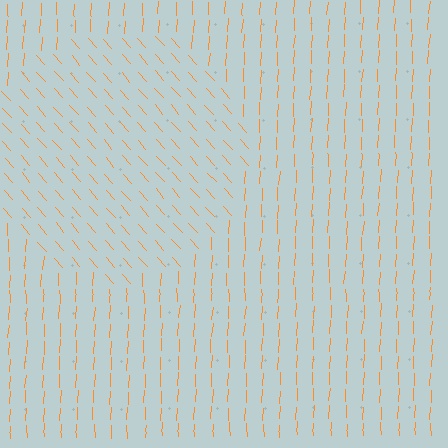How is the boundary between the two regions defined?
The boundary is defined purely by a change in line orientation (approximately 45 degrees difference). All lines are the same color and thickness.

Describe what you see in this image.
The image is filled with small orange line segments. A circle region in the image has lines oriented differently from the surrounding lines, creating a visible texture boundary.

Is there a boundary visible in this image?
Yes, there is a texture boundary formed by a change in line orientation.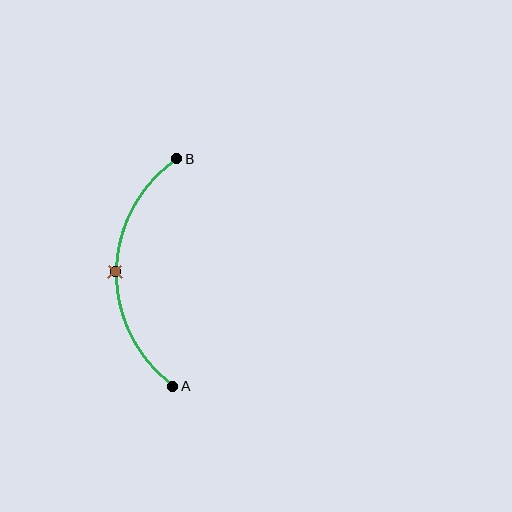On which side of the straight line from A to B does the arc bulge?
The arc bulges to the left of the straight line connecting A and B.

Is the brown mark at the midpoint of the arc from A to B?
Yes. The brown mark lies on the arc at equal arc-length from both A and B — it is the arc midpoint.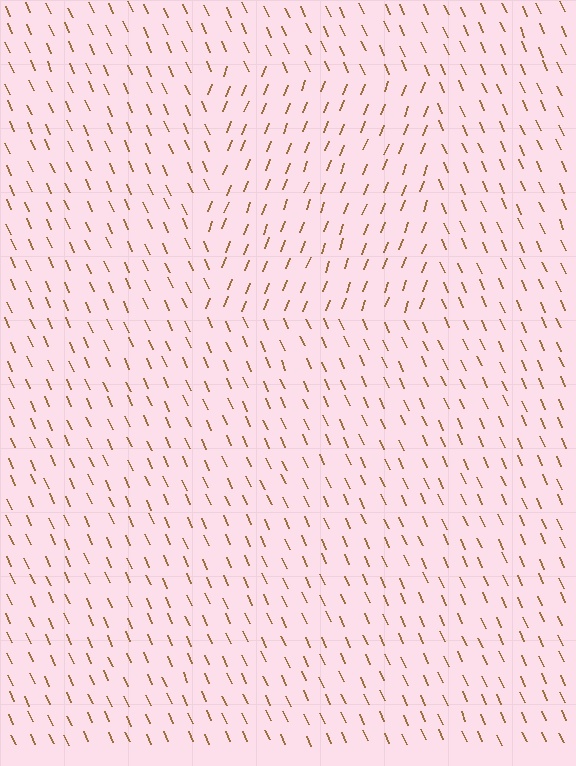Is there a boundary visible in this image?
Yes, there is a texture boundary formed by a change in line orientation.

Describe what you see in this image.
The image is filled with small brown line segments. A rectangle region in the image has lines oriented differently from the surrounding lines, creating a visible texture boundary.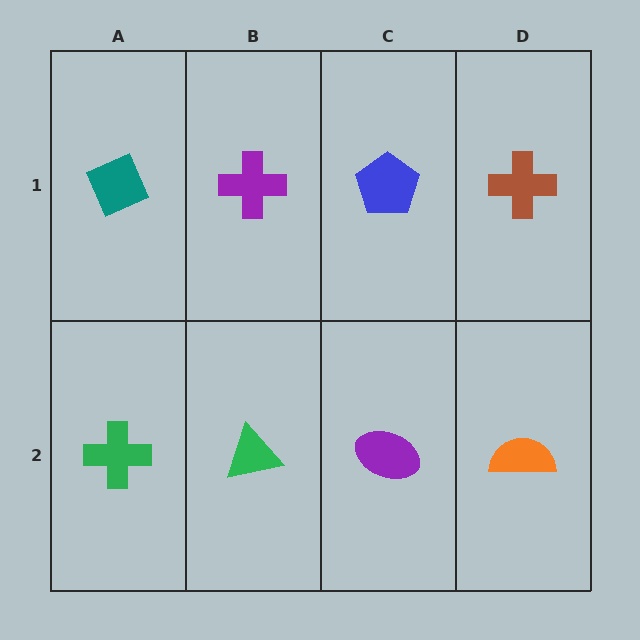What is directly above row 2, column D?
A brown cross.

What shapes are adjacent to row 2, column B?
A purple cross (row 1, column B), a green cross (row 2, column A), a purple ellipse (row 2, column C).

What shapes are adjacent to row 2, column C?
A blue pentagon (row 1, column C), a green triangle (row 2, column B), an orange semicircle (row 2, column D).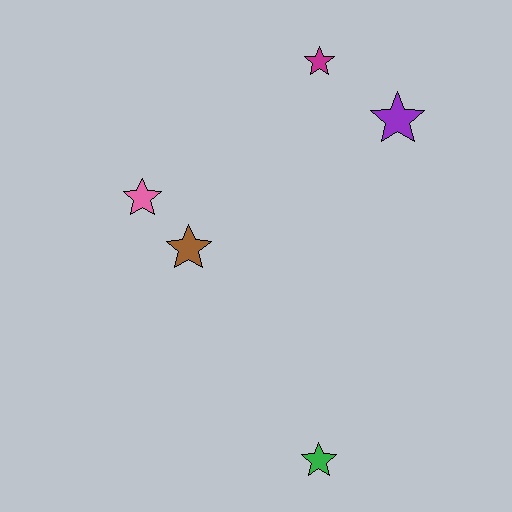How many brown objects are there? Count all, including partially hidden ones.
There is 1 brown object.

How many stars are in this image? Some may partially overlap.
There are 5 stars.